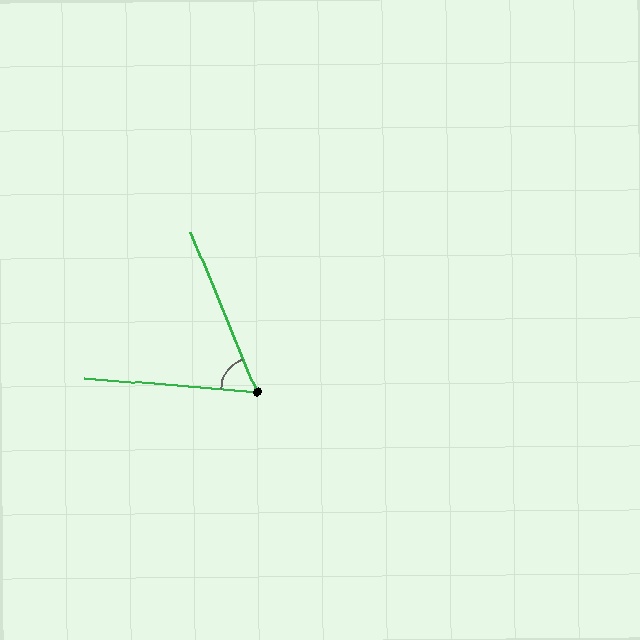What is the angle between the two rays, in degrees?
Approximately 63 degrees.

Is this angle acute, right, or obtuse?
It is acute.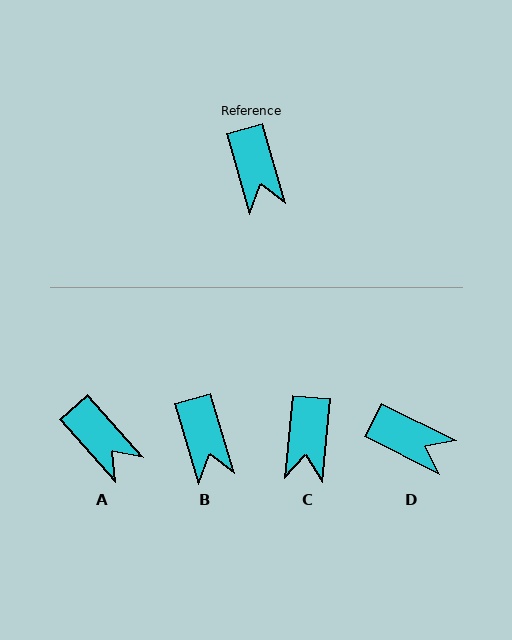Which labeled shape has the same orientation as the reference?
B.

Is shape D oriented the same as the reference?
No, it is off by about 47 degrees.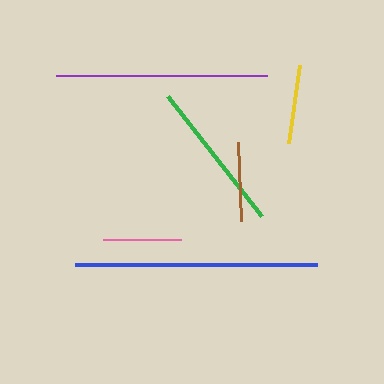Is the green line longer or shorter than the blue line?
The blue line is longer than the green line.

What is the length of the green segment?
The green segment is approximately 154 pixels long.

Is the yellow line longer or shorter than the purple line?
The purple line is longer than the yellow line.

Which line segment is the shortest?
The pink line is the shortest at approximately 79 pixels.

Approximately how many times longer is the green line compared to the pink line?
The green line is approximately 2.0 times the length of the pink line.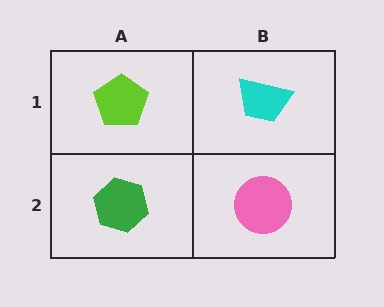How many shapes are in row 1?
2 shapes.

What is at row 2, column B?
A pink circle.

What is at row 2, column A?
A green hexagon.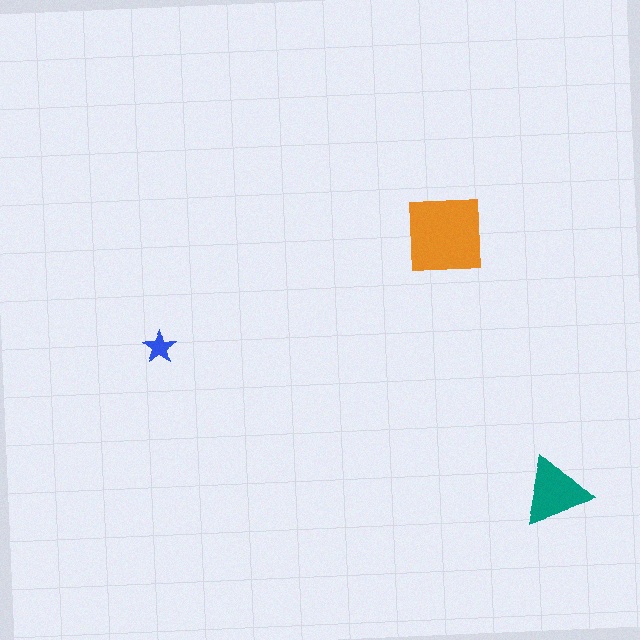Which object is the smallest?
The blue star.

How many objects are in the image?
There are 3 objects in the image.